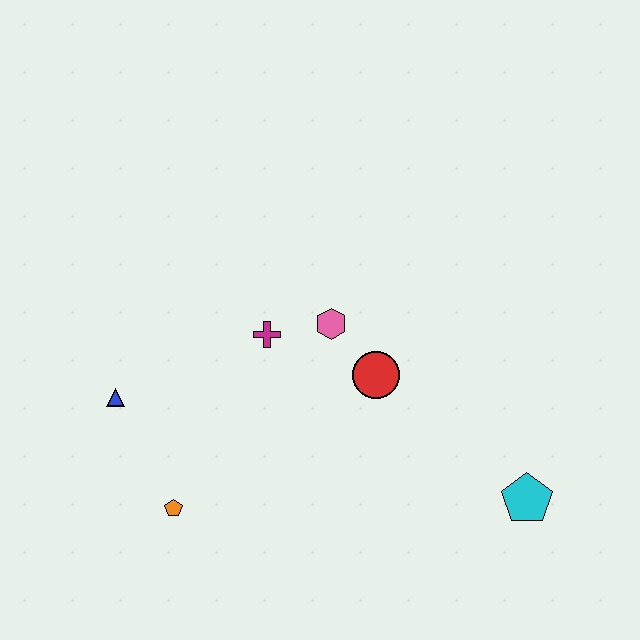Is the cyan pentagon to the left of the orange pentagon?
No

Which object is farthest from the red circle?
The blue triangle is farthest from the red circle.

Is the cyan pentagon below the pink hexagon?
Yes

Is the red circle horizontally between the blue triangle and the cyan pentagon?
Yes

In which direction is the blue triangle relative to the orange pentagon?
The blue triangle is above the orange pentagon.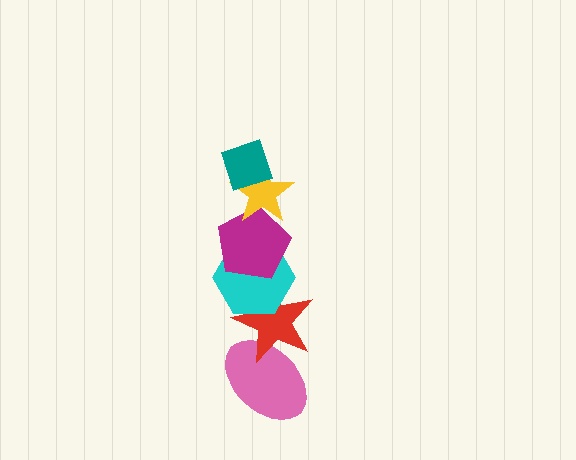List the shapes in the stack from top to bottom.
From top to bottom: the teal diamond, the yellow star, the magenta pentagon, the cyan hexagon, the red star, the pink ellipse.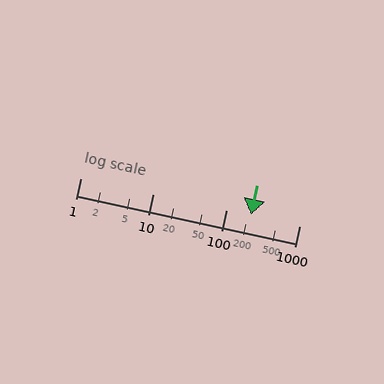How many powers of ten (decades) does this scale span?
The scale spans 3 decades, from 1 to 1000.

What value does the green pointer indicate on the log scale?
The pointer indicates approximately 220.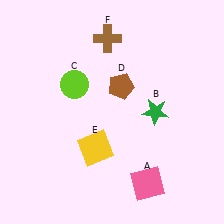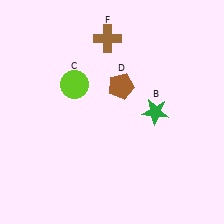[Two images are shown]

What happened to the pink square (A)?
The pink square (A) was removed in Image 2. It was in the bottom-right area of Image 1.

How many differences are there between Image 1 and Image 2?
There are 2 differences between the two images.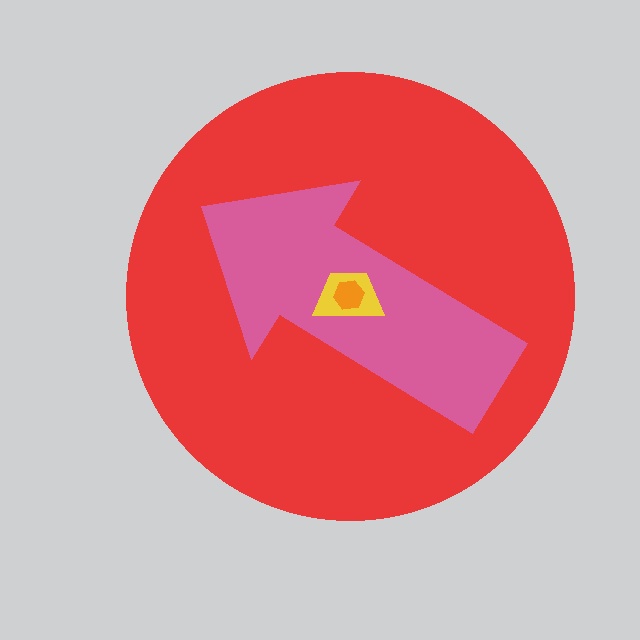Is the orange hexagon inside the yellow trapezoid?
Yes.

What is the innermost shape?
The orange hexagon.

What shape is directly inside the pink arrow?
The yellow trapezoid.